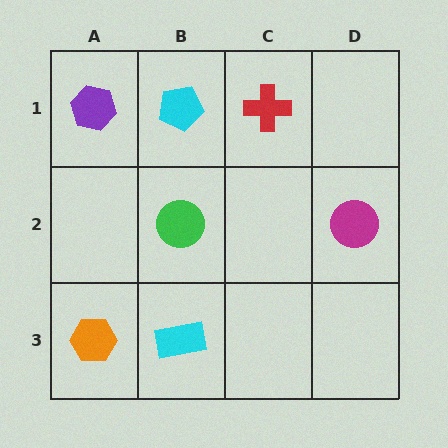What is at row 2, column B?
A green circle.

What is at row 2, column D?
A magenta circle.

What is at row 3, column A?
An orange hexagon.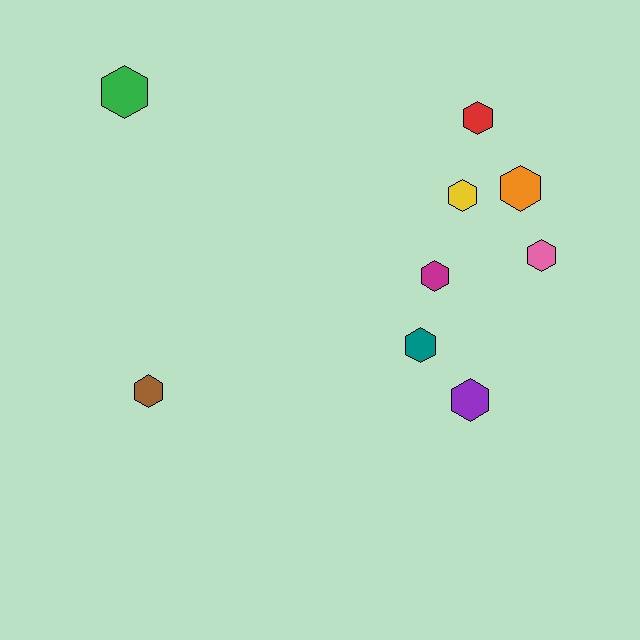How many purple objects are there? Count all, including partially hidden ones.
There is 1 purple object.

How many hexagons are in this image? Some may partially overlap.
There are 9 hexagons.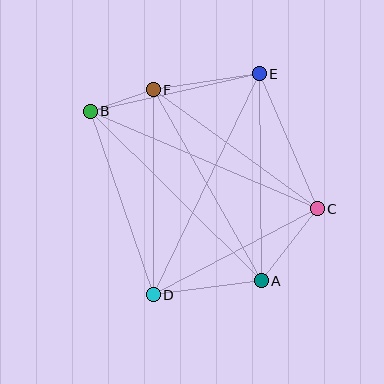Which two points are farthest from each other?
Points B and C are farthest from each other.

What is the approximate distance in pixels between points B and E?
The distance between B and E is approximately 173 pixels.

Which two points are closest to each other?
Points B and F are closest to each other.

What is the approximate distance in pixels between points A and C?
The distance between A and C is approximately 91 pixels.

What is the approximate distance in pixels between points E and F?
The distance between E and F is approximately 107 pixels.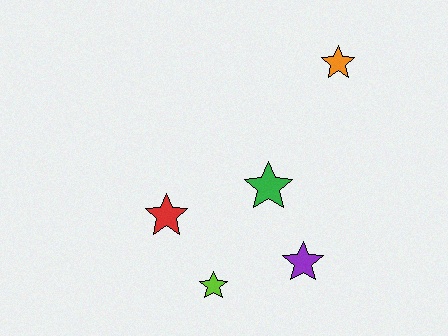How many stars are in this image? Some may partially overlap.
There are 5 stars.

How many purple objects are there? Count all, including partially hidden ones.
There is 1 purple object.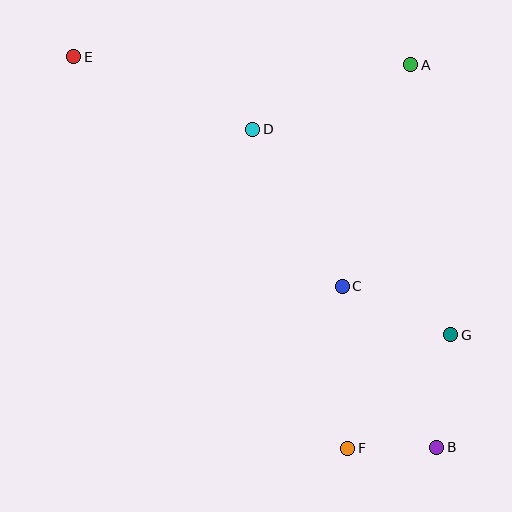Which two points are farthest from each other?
Points B and E are farthest from each other.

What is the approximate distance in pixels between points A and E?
The distance between A and E is approximately 337 pixels.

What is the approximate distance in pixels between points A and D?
The distance between A and D is approximately 171 pixels.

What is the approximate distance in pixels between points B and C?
The distance between B and C is approximately 186 pixels.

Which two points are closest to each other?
Points B and F are closest to each other.